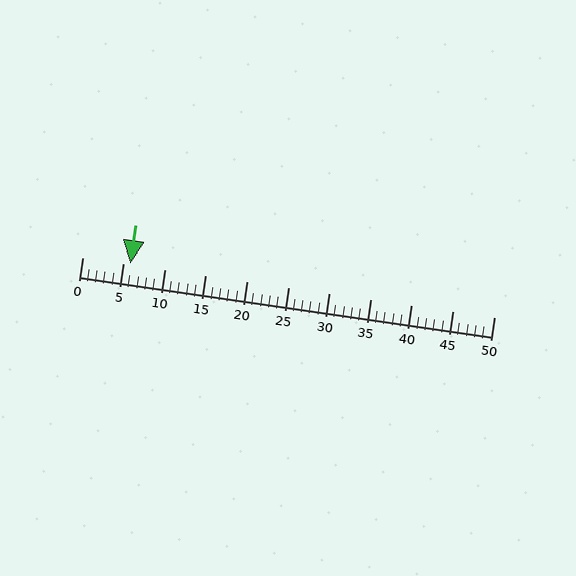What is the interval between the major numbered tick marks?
The major tick marks are spaced 5 units apart.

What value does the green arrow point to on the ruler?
The green arrow points to approximately 6.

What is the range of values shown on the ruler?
The ruler shows values from 0 to 50.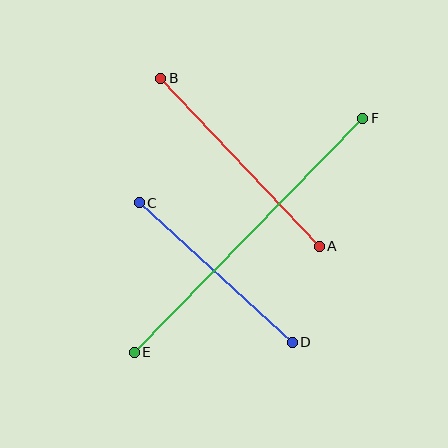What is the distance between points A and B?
The distance is approximately 231 pixels.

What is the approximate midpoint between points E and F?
The midpoint is at approximately (248, 235) pixels.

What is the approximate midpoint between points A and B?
The midpoint is at approximately (240, 162) pixels.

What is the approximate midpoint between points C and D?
The midpoint is at approximately (216, 273) pixels.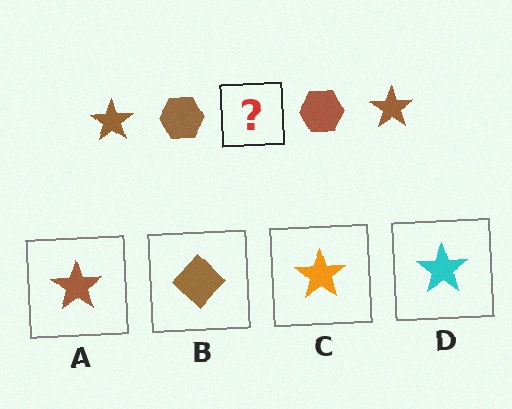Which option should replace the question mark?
Option A.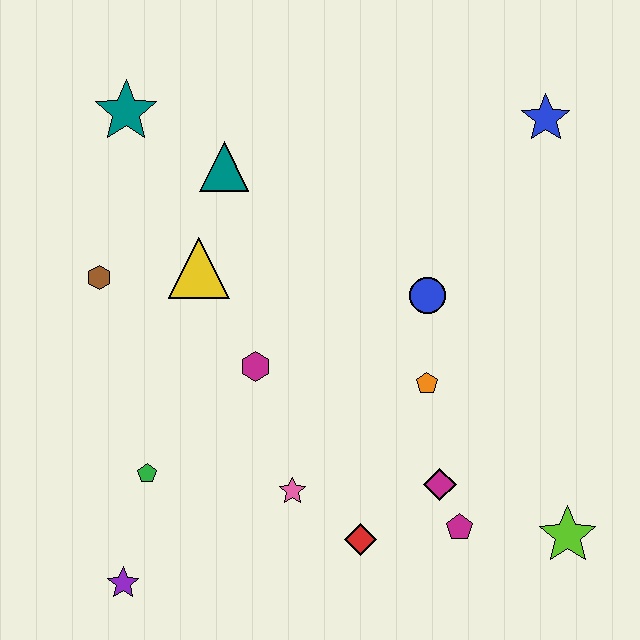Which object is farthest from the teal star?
The lime star is farthest from the teal star.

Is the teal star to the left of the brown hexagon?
No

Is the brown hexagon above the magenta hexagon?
Yes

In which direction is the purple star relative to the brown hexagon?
The purple star is below the brown hexagon.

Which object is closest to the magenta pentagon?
The magenta diamond is closest to the magenta pentagon.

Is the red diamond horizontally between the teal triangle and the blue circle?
Yes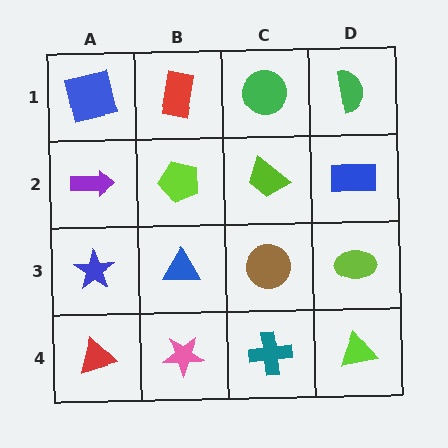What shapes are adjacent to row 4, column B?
A blue triangle (row 3, column B), a red triangle (row 4, column A), a teal cross (row 4, column C).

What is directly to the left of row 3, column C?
A blue triangle.